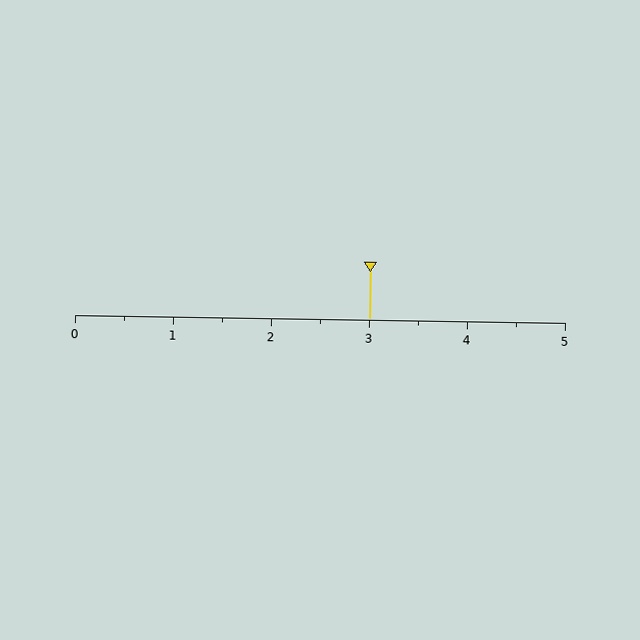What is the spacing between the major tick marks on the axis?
The major ticks are spaced 1 apart.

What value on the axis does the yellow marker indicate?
The marker indicates approximately 3.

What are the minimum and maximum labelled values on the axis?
The axis runs from 0 to 5.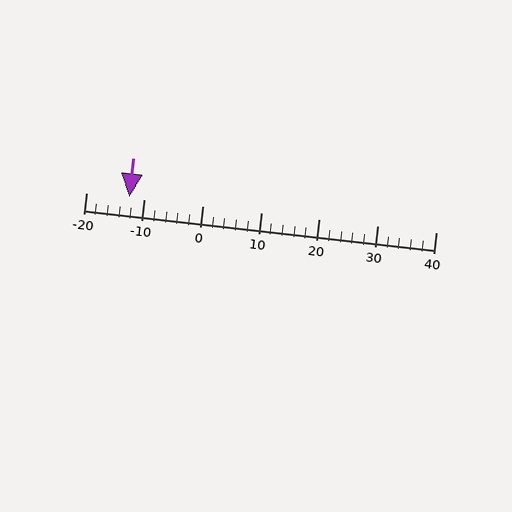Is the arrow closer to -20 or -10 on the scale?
The arrow is closer to -10.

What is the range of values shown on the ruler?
The ruler shows values from -20 to 40.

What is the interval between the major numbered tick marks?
The major tick marks are spaced 10 units apart.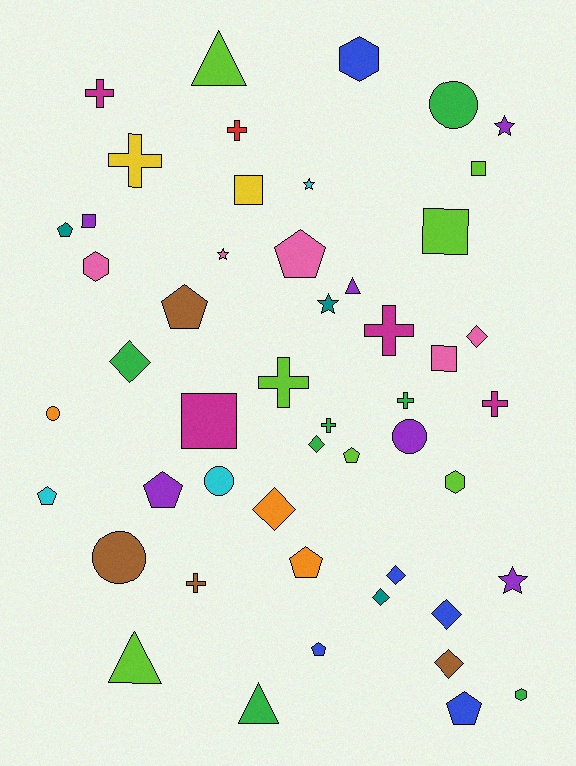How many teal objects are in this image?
There are 3 teal objects.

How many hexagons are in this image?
There are 4 hexagons.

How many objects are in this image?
There are 50 objects.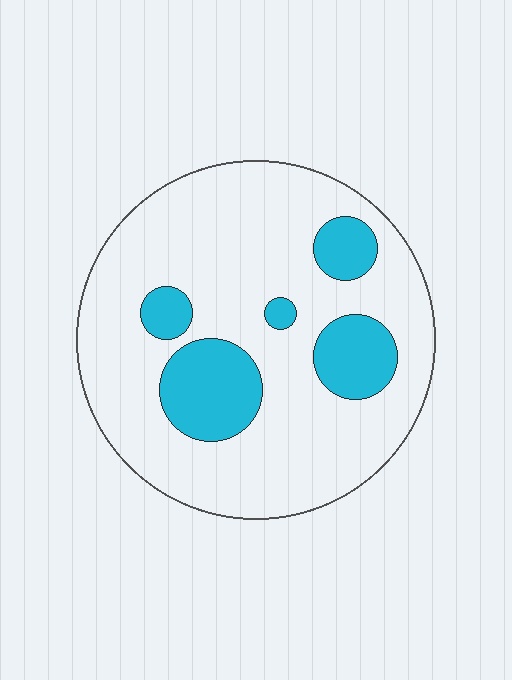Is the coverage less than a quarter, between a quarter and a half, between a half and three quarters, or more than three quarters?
Less than a quarter.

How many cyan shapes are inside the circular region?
5.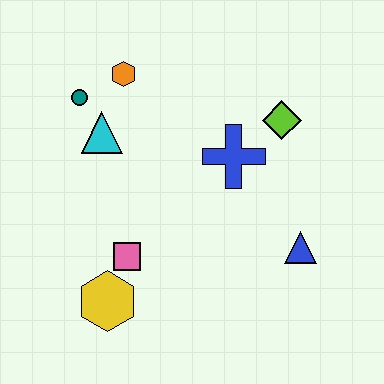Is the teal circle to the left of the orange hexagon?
Yes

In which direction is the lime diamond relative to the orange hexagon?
The lime diamond is to the right of the orange hexagon.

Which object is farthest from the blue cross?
The yellow hexagon is farthest from the blue cross.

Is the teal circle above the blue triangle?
Yes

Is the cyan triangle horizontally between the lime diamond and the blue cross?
No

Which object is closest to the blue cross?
The lime diamond is closest to the blue cross.